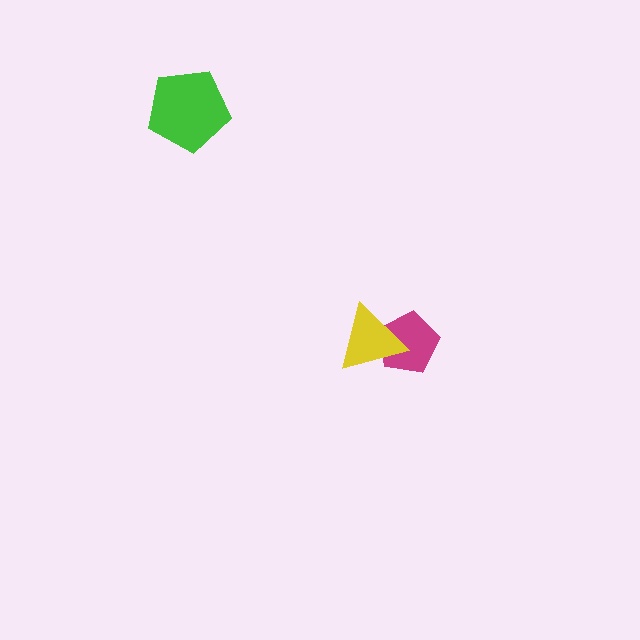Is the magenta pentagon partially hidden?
Yes, it is partially covered by another shape.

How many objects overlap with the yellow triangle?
1 object overlaps with the yellow triangle.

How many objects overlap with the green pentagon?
0 objects overlap with the green pentagon.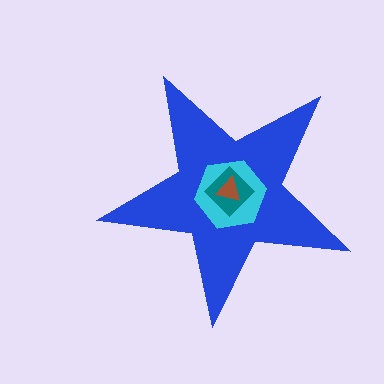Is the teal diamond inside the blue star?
Yes.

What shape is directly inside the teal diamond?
The brown triangle.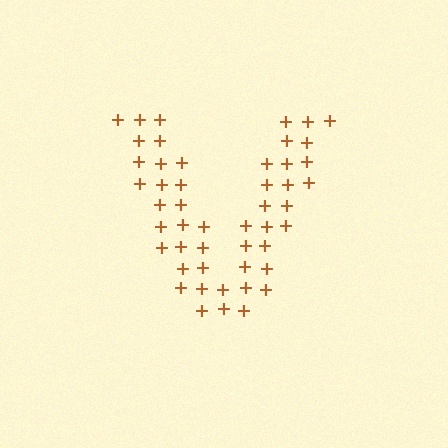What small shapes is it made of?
It is made of small plus signs.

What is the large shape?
The large shape is the letter V.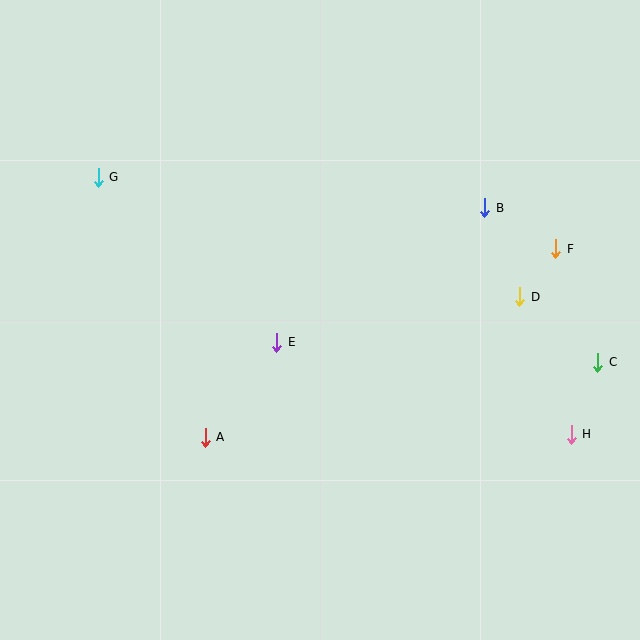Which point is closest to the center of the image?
Point E at (277, 342) is closest to the center.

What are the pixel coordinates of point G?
Point G is at (98, 178).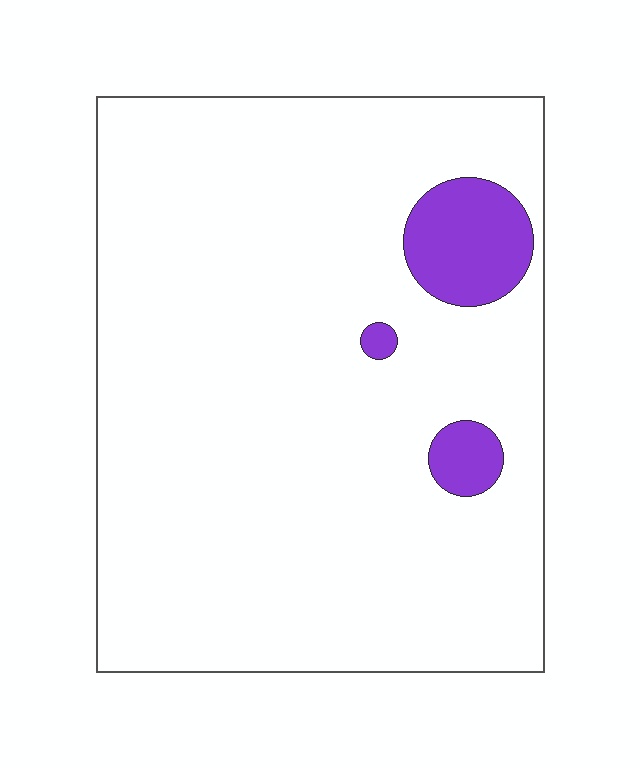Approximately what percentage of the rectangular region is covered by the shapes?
Approximately 5%.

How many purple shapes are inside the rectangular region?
3.